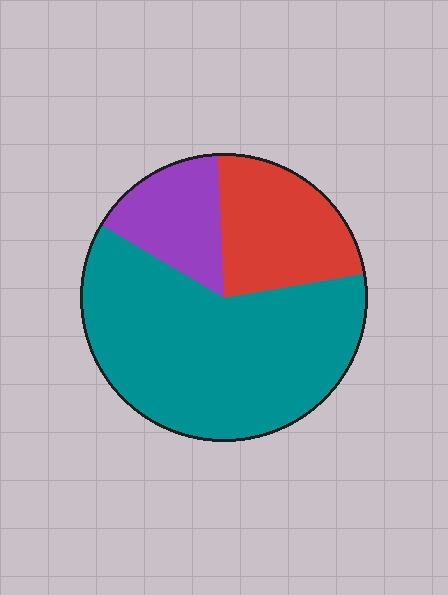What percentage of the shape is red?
Red covers around 25% of the shape.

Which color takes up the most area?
Teal, at roughly 60%.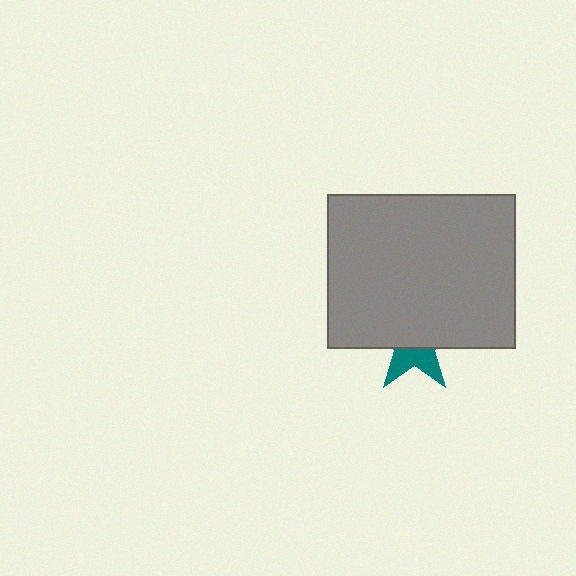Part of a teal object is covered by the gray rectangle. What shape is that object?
It is a star.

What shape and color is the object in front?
The object in front is a gray rectangle.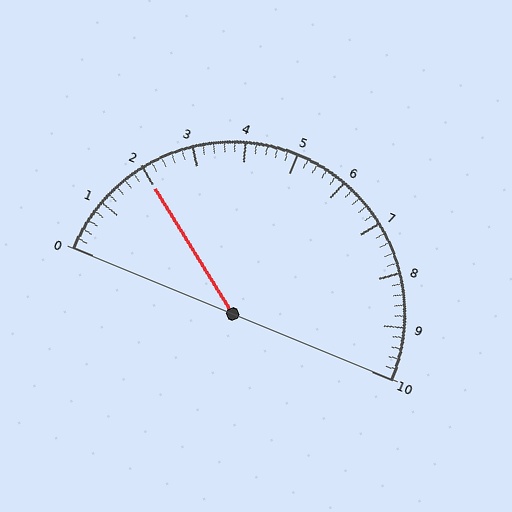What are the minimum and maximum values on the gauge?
The gauge ranges from 0 to 10.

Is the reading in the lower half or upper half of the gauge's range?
The reading is in the lower half of the range (0 to 10).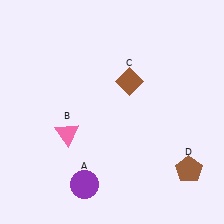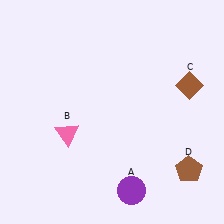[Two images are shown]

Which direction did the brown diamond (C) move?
The brown diamond (C) moved right.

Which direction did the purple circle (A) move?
The purple circle (A) moved right.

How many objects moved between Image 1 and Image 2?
2 objects moved between the two images.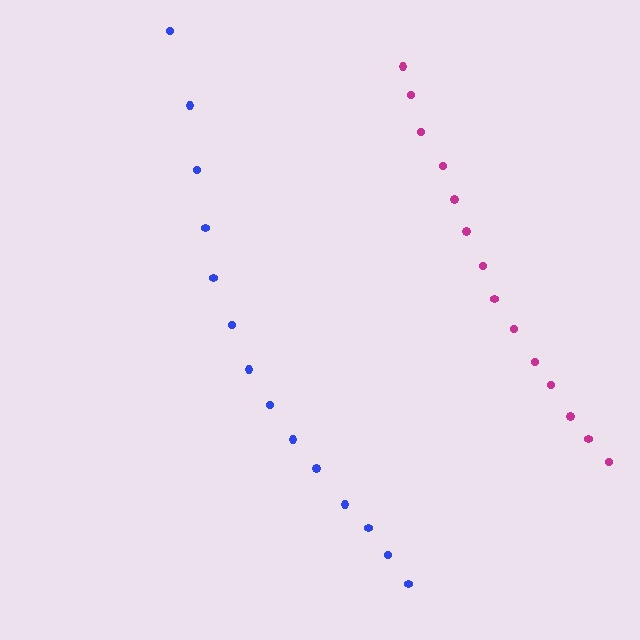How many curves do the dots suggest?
There are 2 distinct paths.